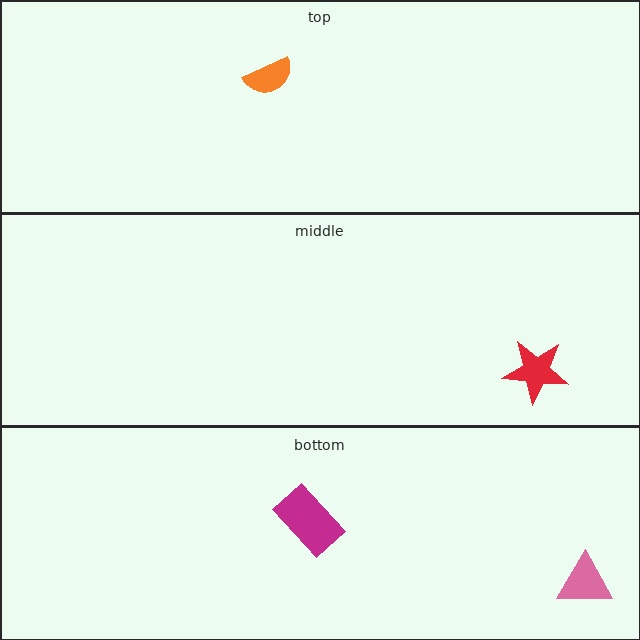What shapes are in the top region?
The orange semicircle.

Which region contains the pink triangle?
The bottom region.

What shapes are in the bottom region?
The magenta rectangle, the pink triangle.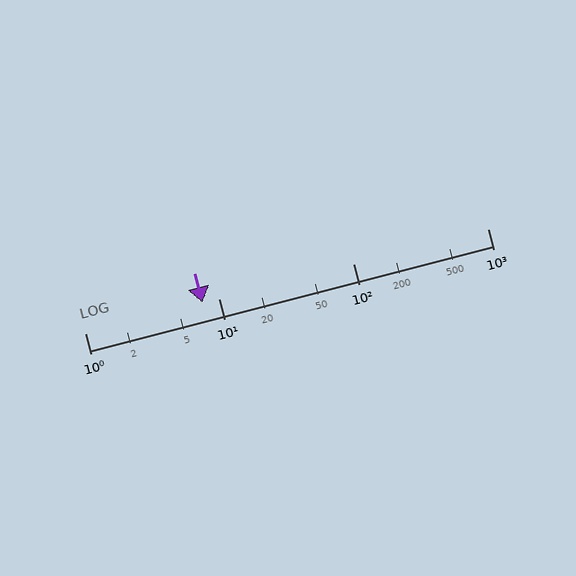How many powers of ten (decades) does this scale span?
The scale spans 3 decades, from 1 to 1000.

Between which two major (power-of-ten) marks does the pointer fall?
The pointer is between 1 and 10.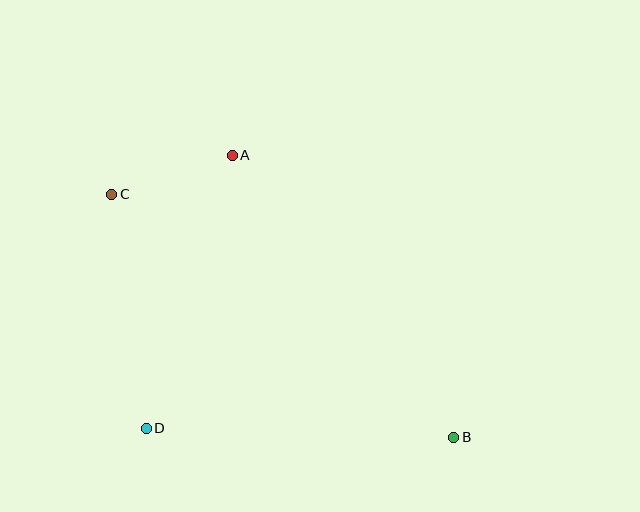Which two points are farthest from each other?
Points B and C are farthest from each other.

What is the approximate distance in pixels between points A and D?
The distance between A and D is approximately 286 pixels.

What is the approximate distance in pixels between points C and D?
The distance between C and D is approximately 236 pixels.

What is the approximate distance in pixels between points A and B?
The distance between A and B is approximately 359 pixels.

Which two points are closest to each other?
Points A and C are closest to each other.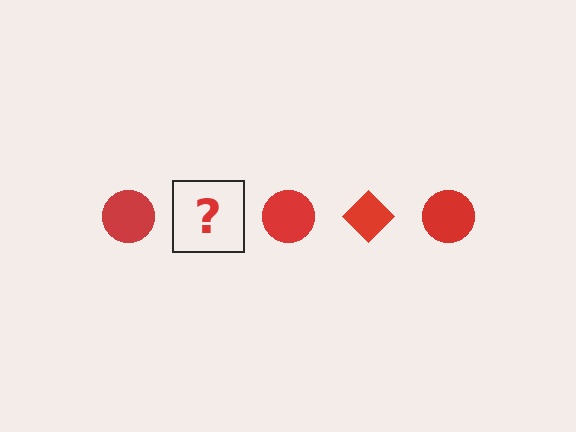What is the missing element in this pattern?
The missing element is a red diamond.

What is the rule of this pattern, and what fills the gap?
The rule is that the pattern cycles through circle, diamond shapes in red. The gap should be filled with a red diamond.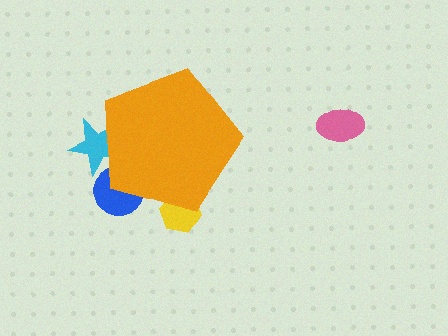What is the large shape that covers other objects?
An orange pentagon.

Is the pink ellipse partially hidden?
No, the pink ellipse is fully visible.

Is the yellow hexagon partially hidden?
Yes, the yellow hexagon is partially hidden behind the orange pentagon.